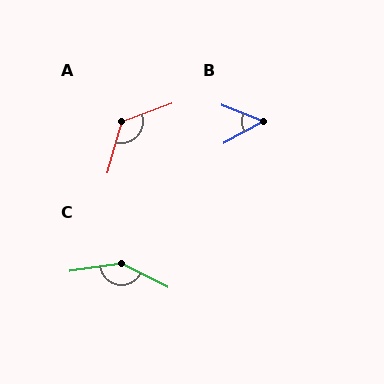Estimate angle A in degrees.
Approximately 126 degrees.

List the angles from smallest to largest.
B (51°), A (126°), C (145°).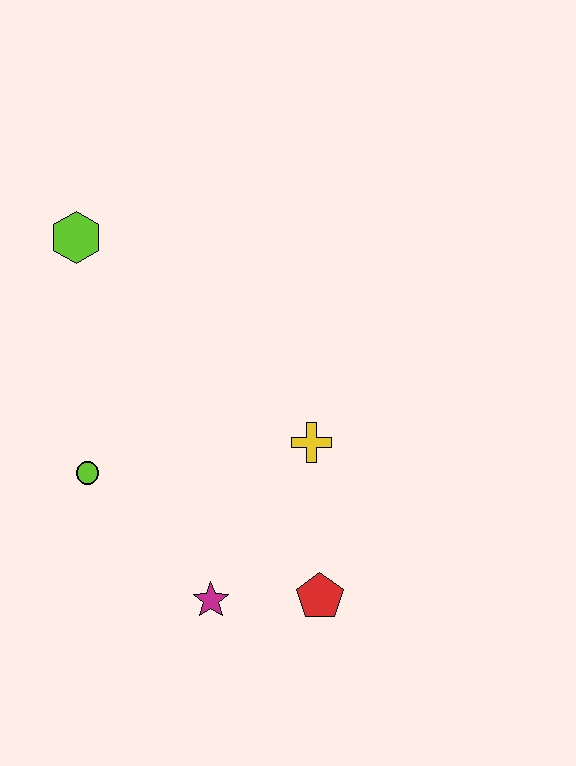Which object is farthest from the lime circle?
The red pentagon is farthest from the lime circle.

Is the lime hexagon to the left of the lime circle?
Yes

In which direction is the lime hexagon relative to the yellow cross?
The lime hexagon is to the left of the yellow cross.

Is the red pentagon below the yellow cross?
Yes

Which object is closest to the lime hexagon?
The lime circle is closest to the lime hexagon.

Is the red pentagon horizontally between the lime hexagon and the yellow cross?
No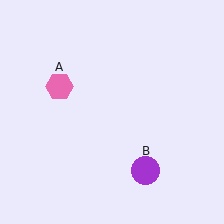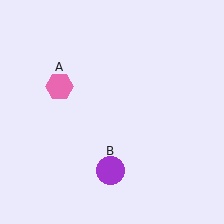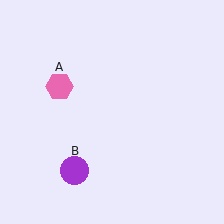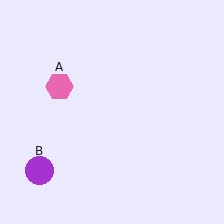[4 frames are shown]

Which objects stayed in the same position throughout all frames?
Pink hexagon (object A) remained stationary.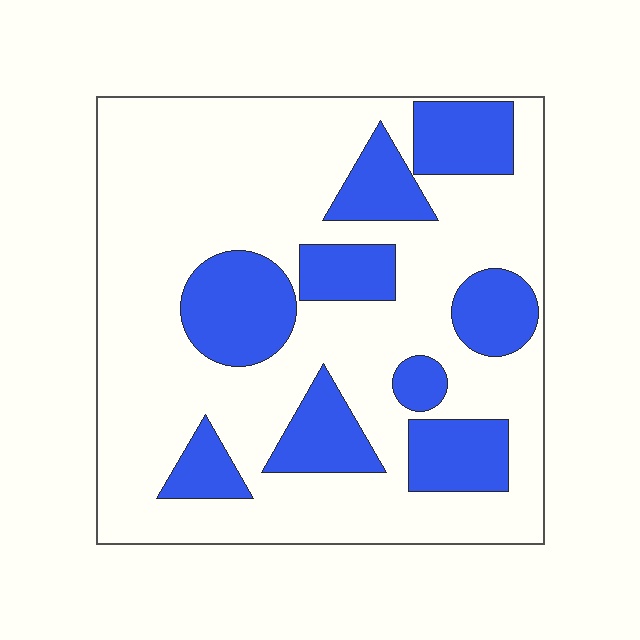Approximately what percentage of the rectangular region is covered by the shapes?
Approximately 30%.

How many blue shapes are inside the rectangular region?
9.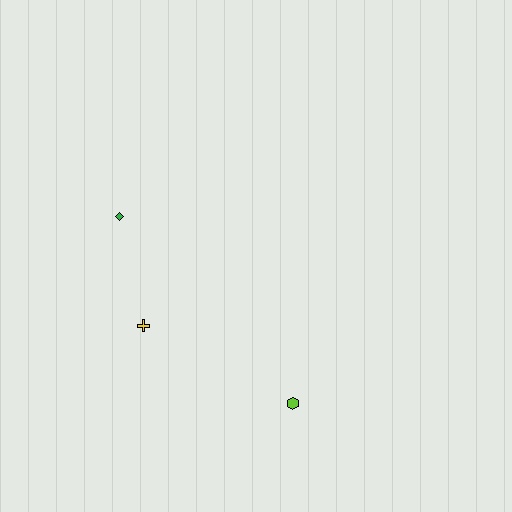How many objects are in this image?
There are 3 objects.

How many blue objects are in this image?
There are no blue objects.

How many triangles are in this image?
There are no triangles.